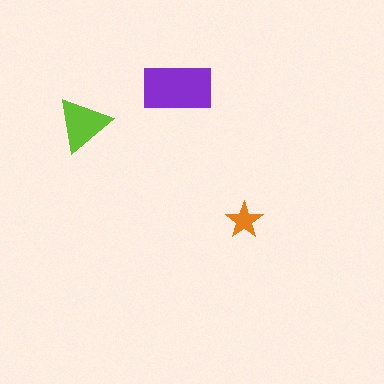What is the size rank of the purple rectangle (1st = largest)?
1st.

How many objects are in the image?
There are 3 objects in the image.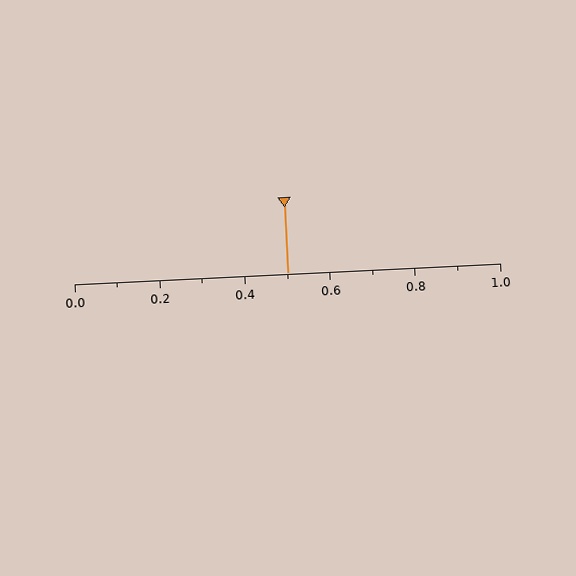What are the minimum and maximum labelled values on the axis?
The axis runs from 0.0 to 1.0.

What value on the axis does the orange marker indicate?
The marker indicates approximately 0.5.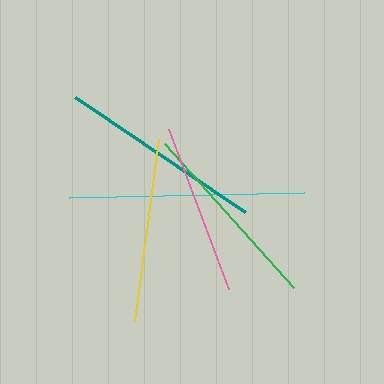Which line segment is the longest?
The cyan line is the longest at approximately 236 pixels.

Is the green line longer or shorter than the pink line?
The green line is longer than the pink line.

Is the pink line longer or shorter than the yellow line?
The yellow line is longer than the pink line.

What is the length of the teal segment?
The teal segment is approximately 205 pixels long.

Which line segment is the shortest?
The pink line is the shortest at approximately 171 pixels.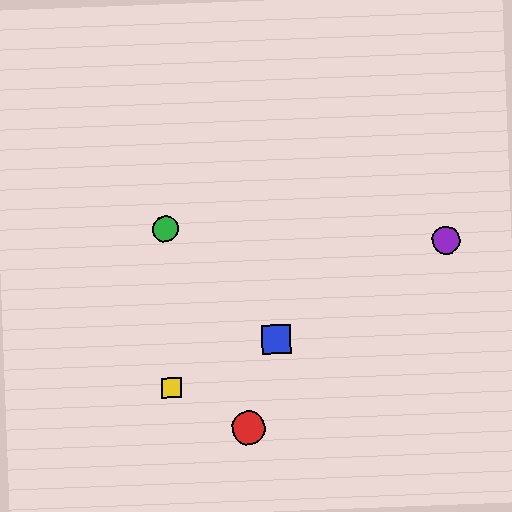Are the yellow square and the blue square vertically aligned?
No, the yellow square is at x≈172 and the blue square is at x≈276.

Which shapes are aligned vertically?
The green circle, the yellow square are aligned vertically.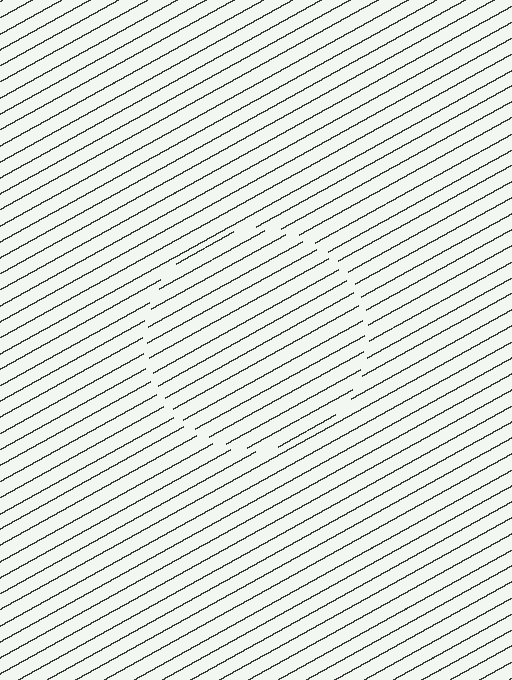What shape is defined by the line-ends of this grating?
An illusory circle. The interior of the shape contains the same grating, shifted by half a period — the contour is defined by the phase discontinuity where line-ends from the inner and outer gratings abut.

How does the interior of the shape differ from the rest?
The interior of the shape contains the same grating, shifted by half a period — the contour is defined by the phase discontinuity where line-ends from the inner and outer gratings abut.